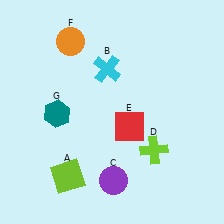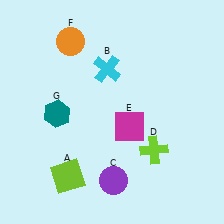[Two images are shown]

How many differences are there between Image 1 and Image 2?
There is 1 difference between the two images.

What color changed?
The square (E) changed from red in Image 1 to magenta in Image 2.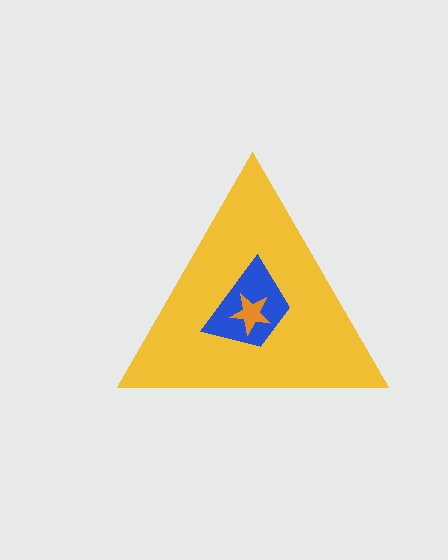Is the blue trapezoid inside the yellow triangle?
Yes.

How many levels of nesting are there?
3.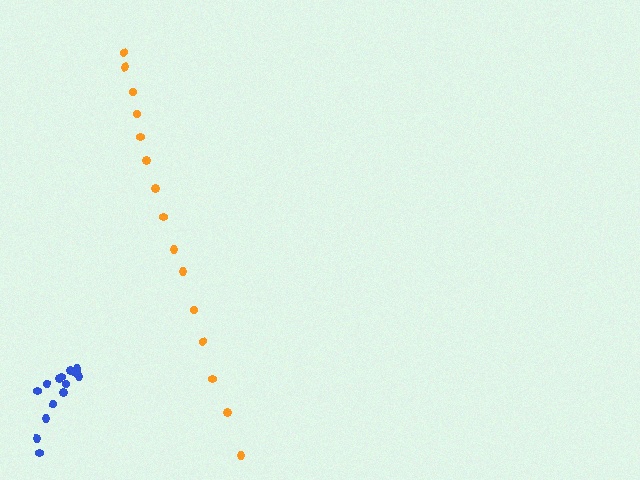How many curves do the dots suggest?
There are 2 distinct paths.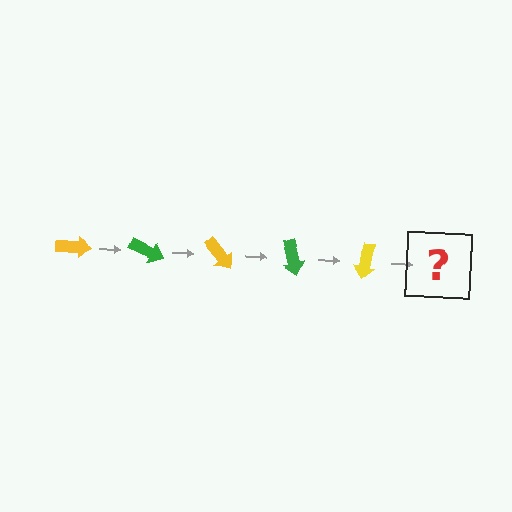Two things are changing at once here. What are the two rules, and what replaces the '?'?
The two rules are that it rotates 25 degrees each step and the color cycles through yellow and green. The '?' should be a green arrow, rotated 125 degrees from the start.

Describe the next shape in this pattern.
It should be a green arrow, rotated 125 degrees from the start.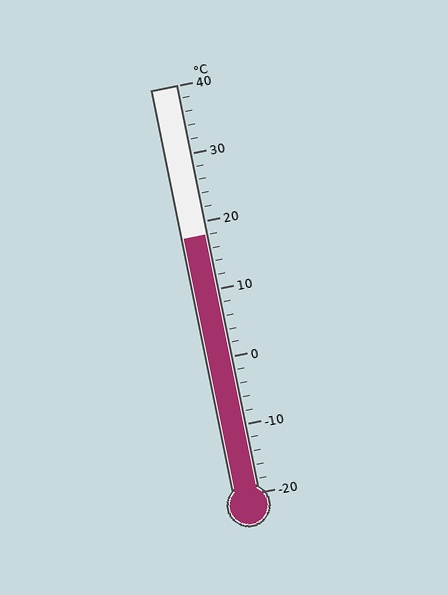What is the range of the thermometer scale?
The thermometer scale ranges from -20°C to 40°C.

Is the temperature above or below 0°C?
The temperature is above 0°C.